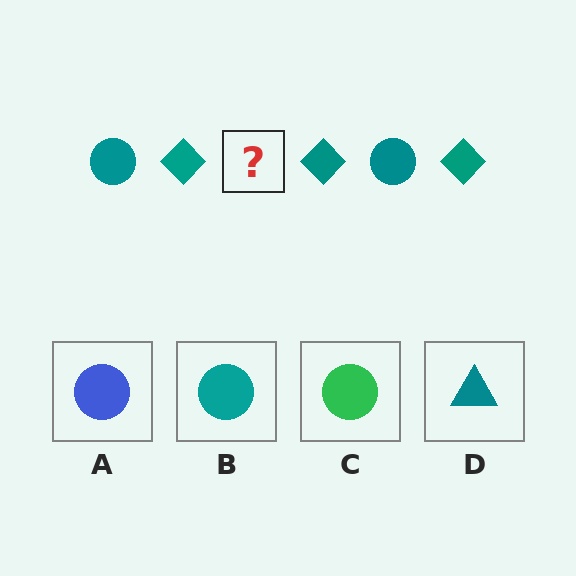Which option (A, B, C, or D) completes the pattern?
B.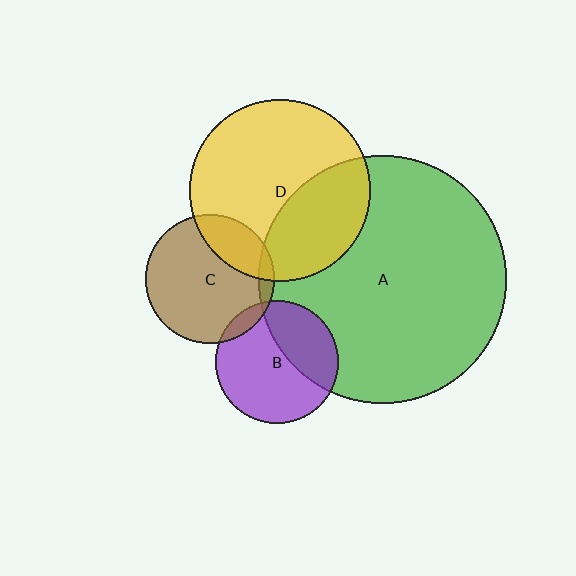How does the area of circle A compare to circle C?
Approximately 3.7 times.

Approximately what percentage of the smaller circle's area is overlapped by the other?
Approximately 35%.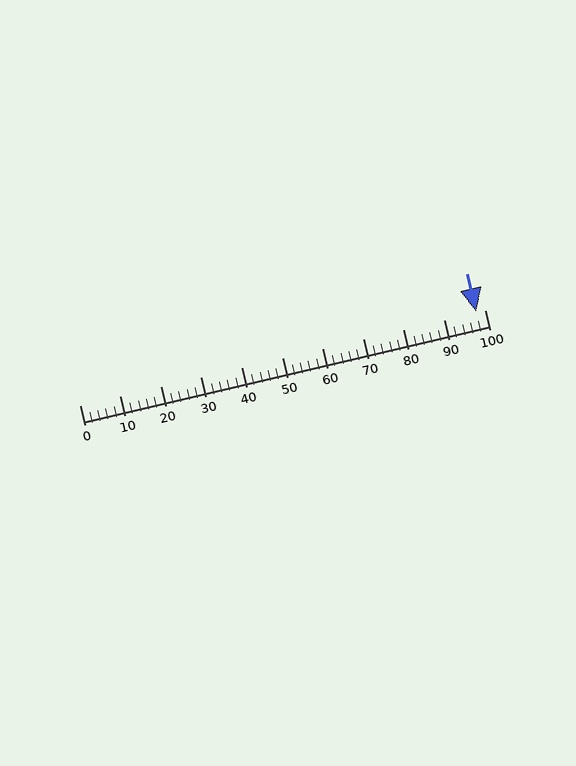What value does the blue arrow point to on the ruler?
The blue arrow points to approximately 98.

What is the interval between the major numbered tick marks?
The major tick marks are spaced 10 units apart.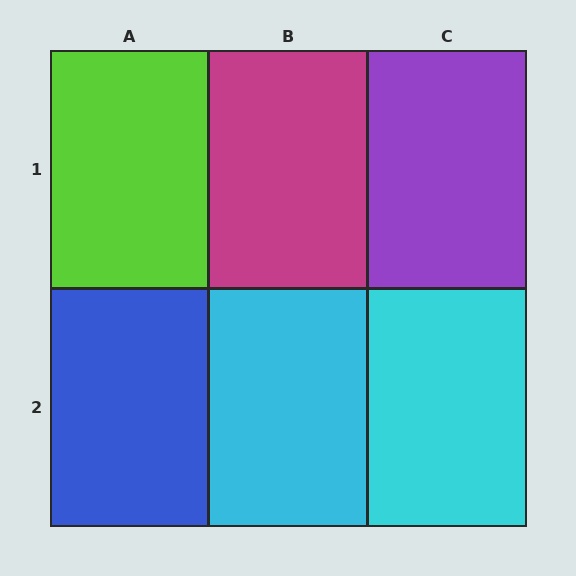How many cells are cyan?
2 cells are cyan.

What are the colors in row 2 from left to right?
Blue, cyan, cyan.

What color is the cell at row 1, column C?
Purple.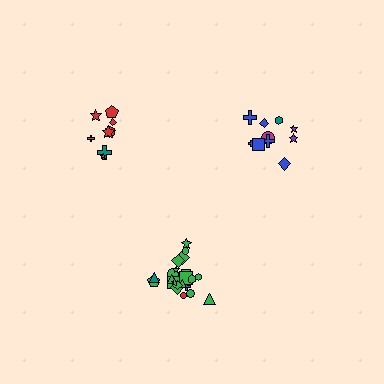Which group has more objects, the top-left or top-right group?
The top-right group.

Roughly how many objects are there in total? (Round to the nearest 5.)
Roughly 40 objects in total.